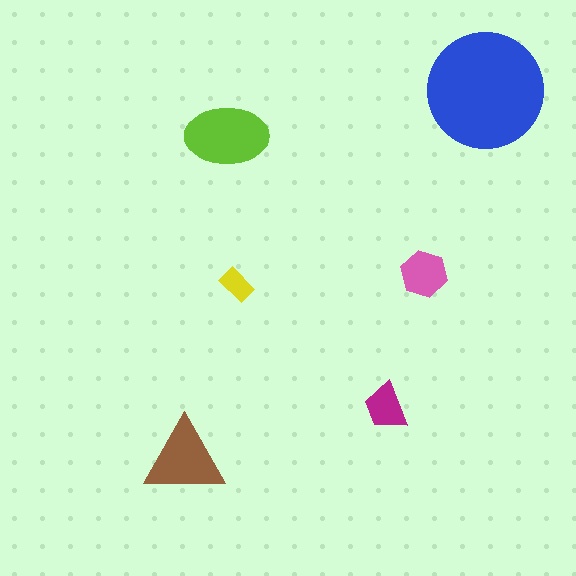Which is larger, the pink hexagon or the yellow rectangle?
The pink hexagon.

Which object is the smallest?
The yellow rectangle.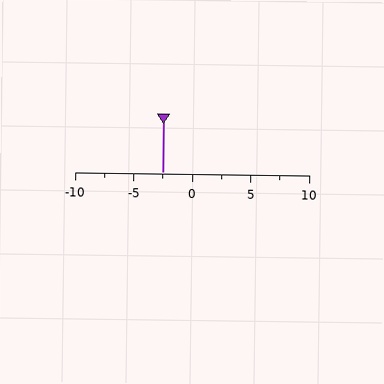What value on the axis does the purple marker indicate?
The marker indicates approximately -2.5.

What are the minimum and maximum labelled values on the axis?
The axis runs from -10 to 10.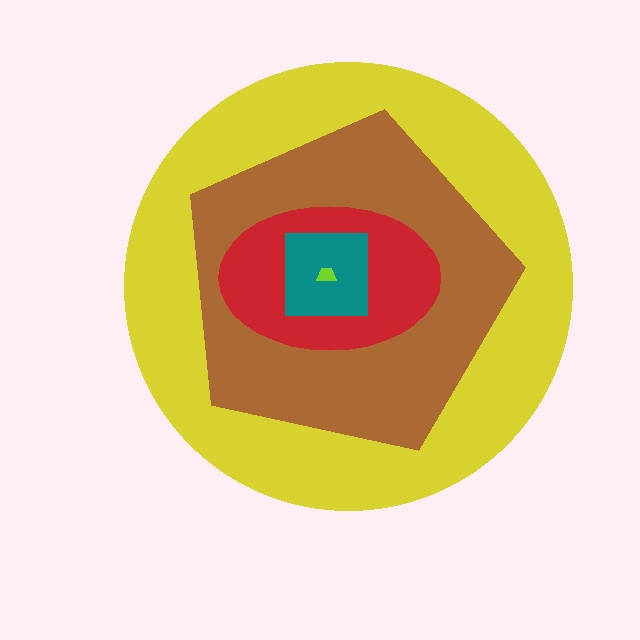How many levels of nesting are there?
5.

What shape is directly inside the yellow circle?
The brown pentagon.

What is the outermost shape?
The yellow circle.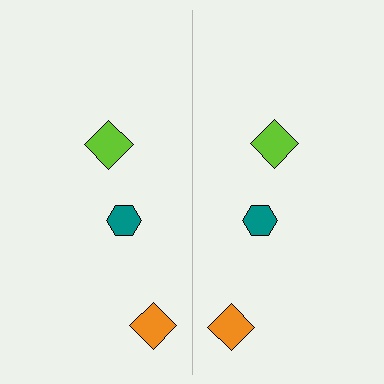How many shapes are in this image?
There are 6 shapes in this image.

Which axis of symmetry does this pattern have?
The pattern has a vertical axis of symmetry running through the center of the image.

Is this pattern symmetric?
Yes, this pattern has bilateral (reflection) symmetry.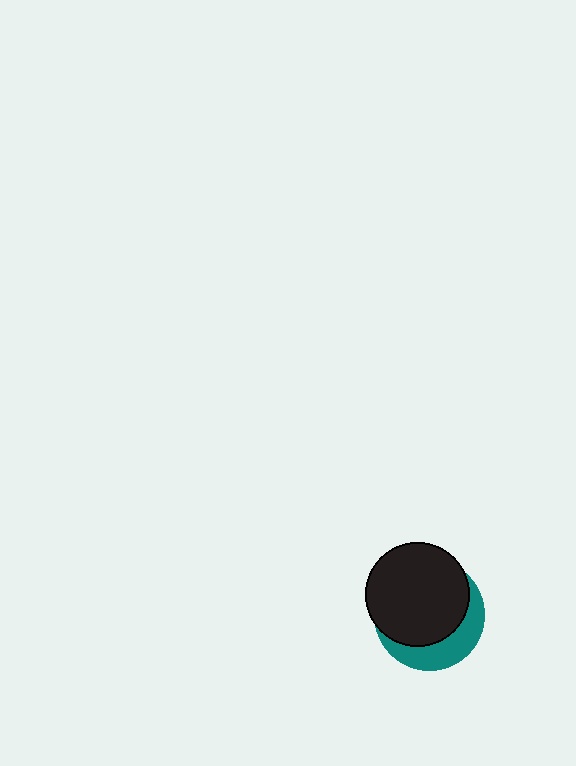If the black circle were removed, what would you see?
You would see the complete teal circle.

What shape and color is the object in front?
The object in front is a black circle.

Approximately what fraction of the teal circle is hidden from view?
Roughly 68% of the teal circle is hidden behind the black circle.